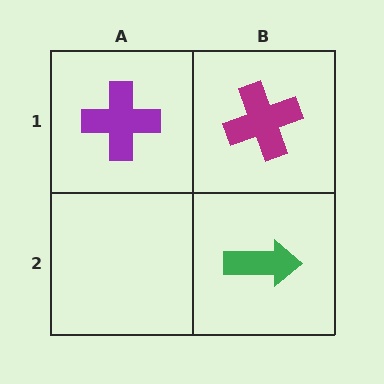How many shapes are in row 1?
2 shapes.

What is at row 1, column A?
A purple cross.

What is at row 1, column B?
A magenta cross.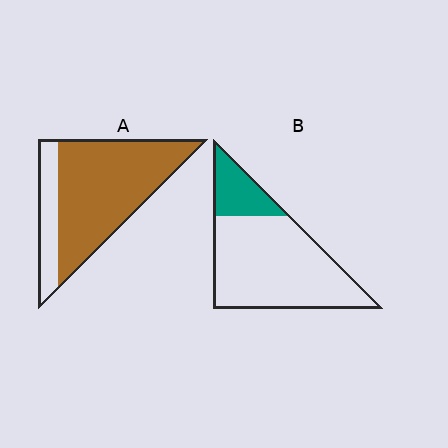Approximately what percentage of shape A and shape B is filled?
A is approximately 80% and B is approximately 20%.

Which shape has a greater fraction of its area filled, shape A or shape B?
Shape A.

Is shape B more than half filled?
No.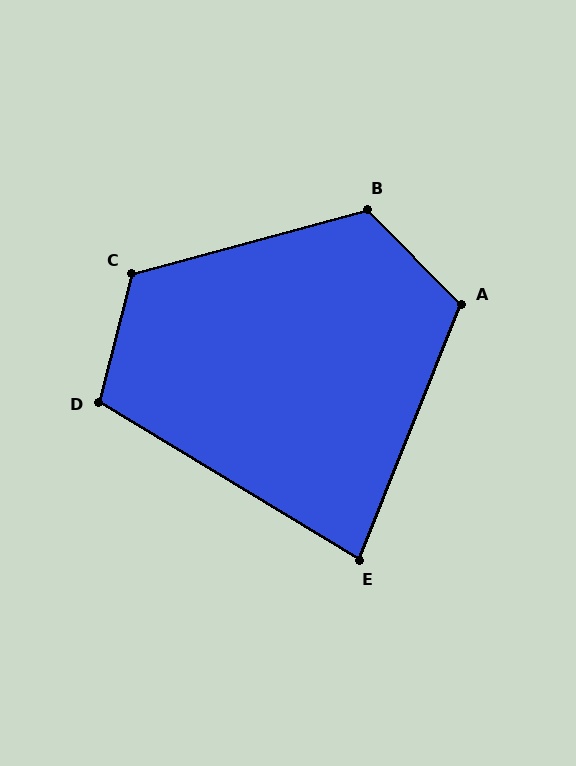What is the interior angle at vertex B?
Approximately 120 degrees (obtuse).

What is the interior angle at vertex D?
Approximately 107 degrees (obtuse).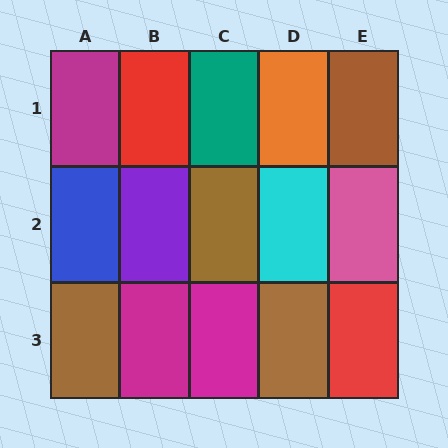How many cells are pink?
1 cell is pink.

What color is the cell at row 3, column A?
Brown.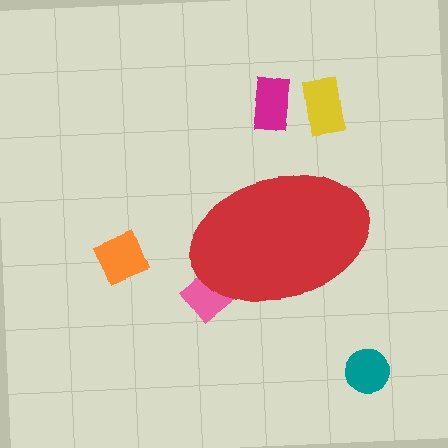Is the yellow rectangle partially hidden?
No, the yellow rectangle is fully visible.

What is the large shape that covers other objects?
A red ellipse.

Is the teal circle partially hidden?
No, the teal circle is fully visible.